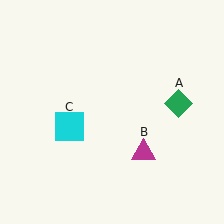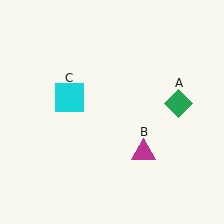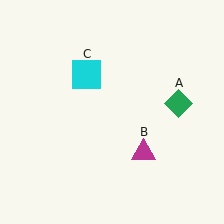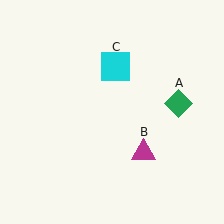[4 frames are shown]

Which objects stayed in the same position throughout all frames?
Green diamond (object A) and magenta triangle (object B) remained stationary.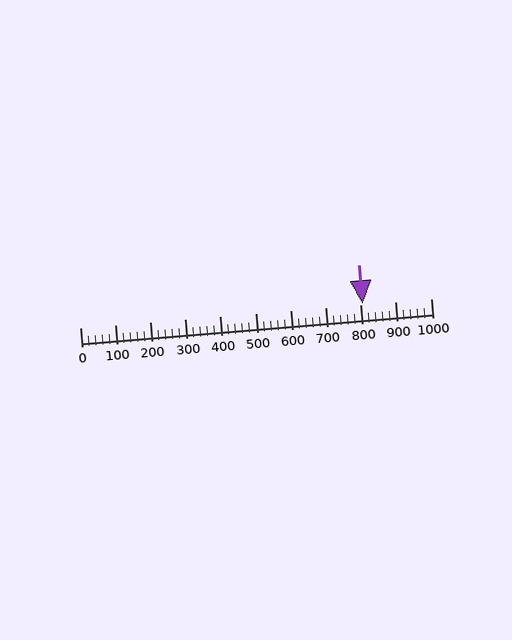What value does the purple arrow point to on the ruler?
The purple arrow points to approximately 804.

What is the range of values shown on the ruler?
The ruler shows values from 0 to 1000.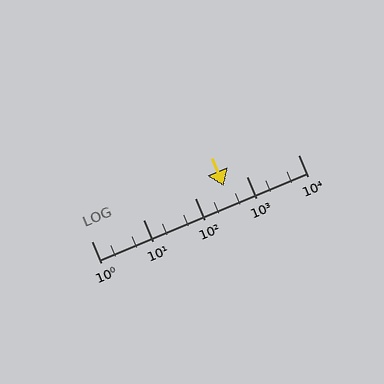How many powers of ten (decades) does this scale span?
The scale spans 4 decades, from 1 to 10000.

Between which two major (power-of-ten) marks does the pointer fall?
The pointer is between 100 and 1000.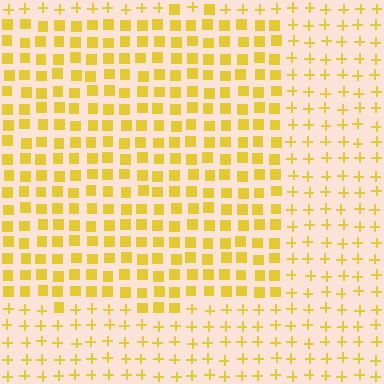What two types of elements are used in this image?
The image uses squares inside the rectangle region and plus signs outside it.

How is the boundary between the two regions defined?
The boundary is defined by a change in element shape: squares inside vs. plus signs outside. All elements share the same color and spacing.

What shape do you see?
I see a rectangle.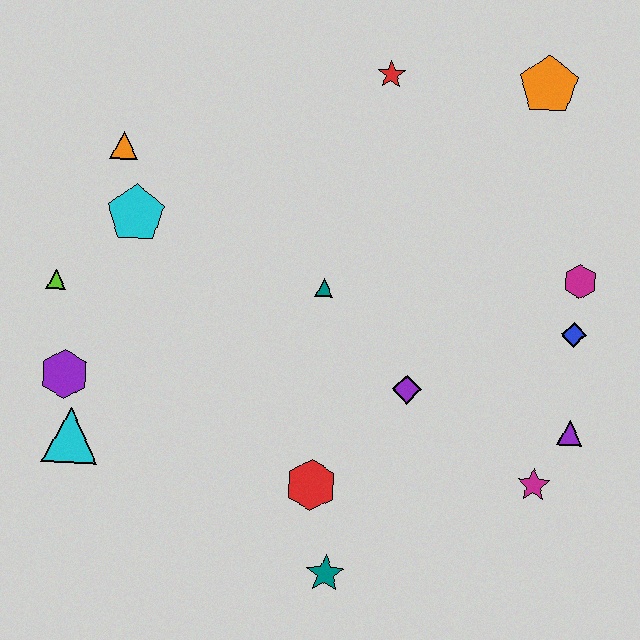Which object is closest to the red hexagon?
The teal star is closest to the red hexagon.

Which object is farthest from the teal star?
The orange pentagon is farthest from the teal star.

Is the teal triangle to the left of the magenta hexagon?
Yes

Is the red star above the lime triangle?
Yes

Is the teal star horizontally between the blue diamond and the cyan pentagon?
Yes